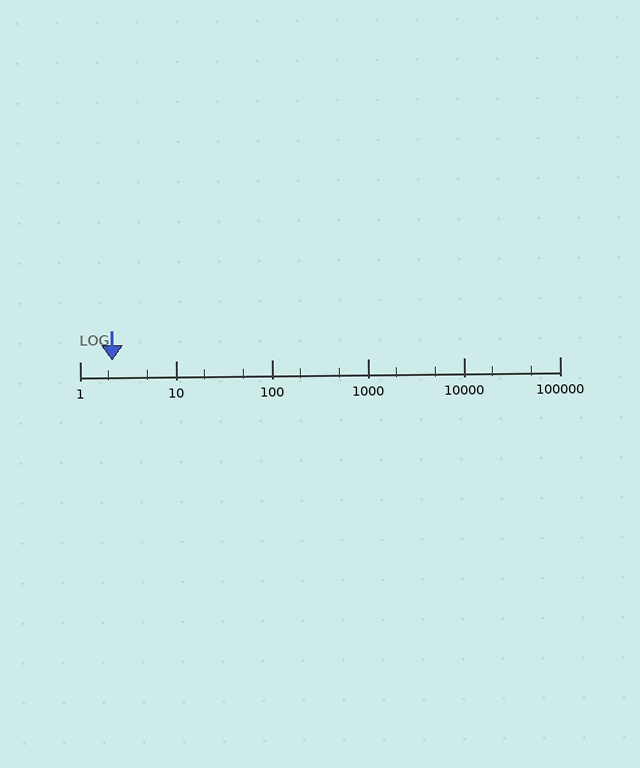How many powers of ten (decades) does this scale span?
The scale spans 5 decades, from 1 to 100000.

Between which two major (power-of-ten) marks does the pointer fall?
The pointer is between 1 and 10.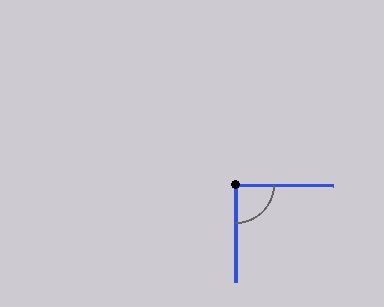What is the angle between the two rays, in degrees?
Approximately 89 degrees.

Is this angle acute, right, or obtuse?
It is approximately a right angle.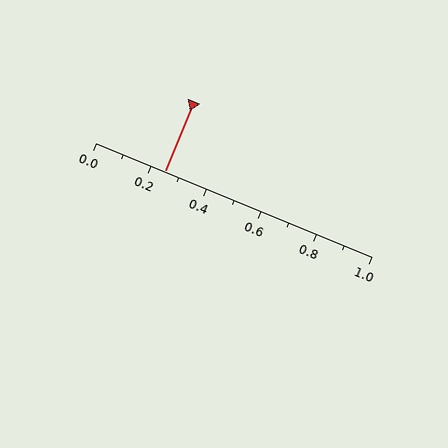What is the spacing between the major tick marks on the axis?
The major ticks are spaced 0.2 apart.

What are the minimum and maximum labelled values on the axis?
The axis runs from 0.0 to 1.0.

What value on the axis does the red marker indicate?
The marker indicates approximately 0.25.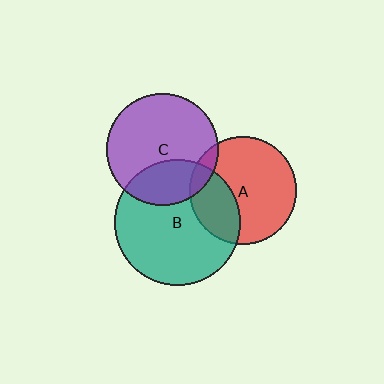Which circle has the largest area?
Circle B (teal).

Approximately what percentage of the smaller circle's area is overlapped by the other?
Approximately 30%.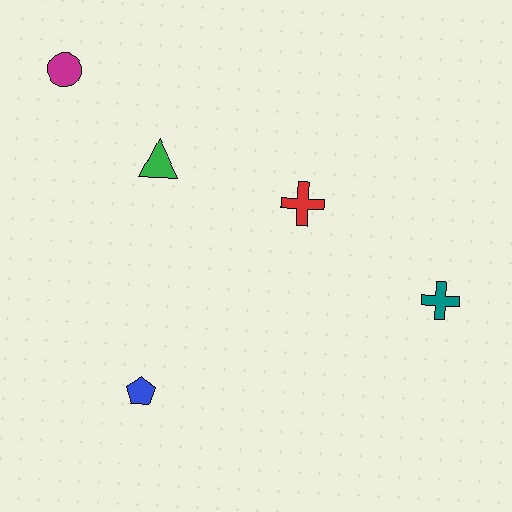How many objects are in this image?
There are 5 objects.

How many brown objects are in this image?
There are no brown objects.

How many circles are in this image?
There is 1 circle.